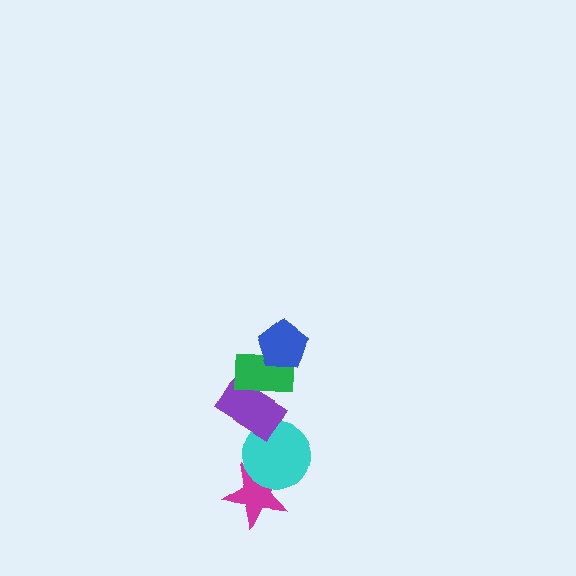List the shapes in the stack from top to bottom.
From top to bottom: the blue pentagon, the green rectangle, the purple rectangle, the cyan circle, the magenta star.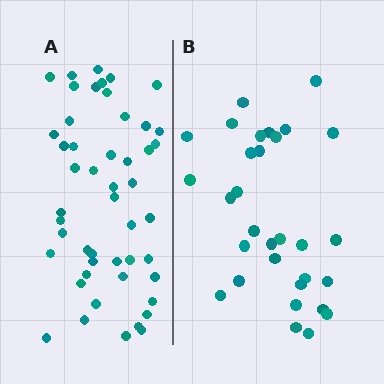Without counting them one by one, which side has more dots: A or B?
Region A (the left region) has more dots.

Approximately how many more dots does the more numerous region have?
Region A has approximately 20 more dots than region B.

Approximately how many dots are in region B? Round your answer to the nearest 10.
About 30 dots. (The exact count is 31, which rounds to 30.)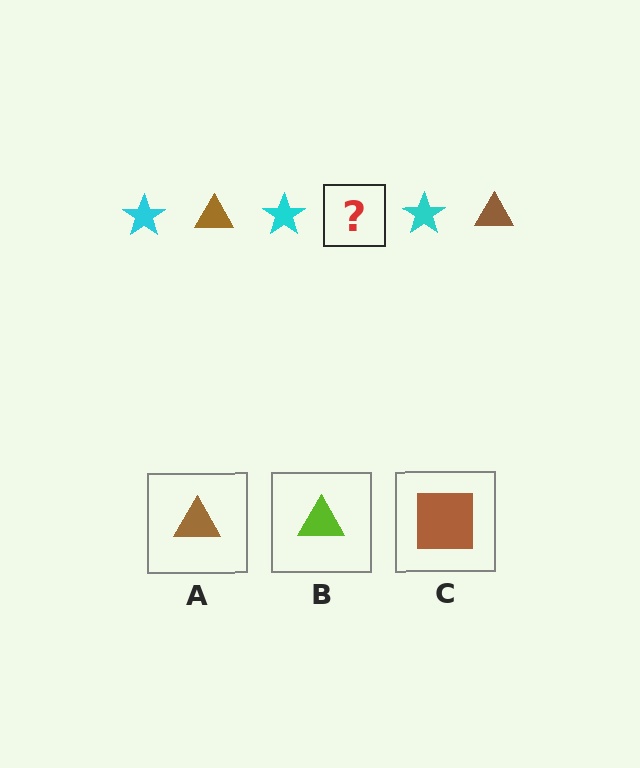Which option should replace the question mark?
Option A.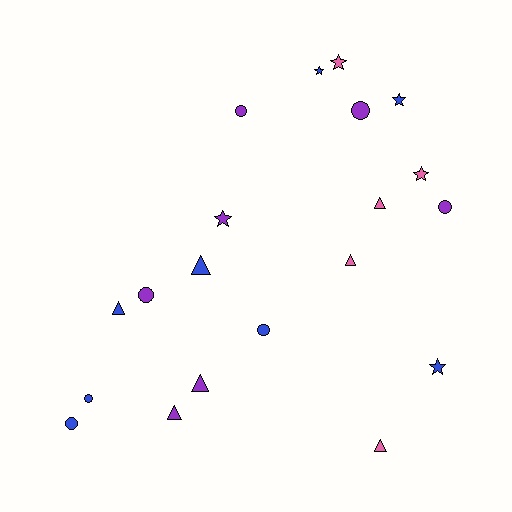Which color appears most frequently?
Blue, with 8 objects.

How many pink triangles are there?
There are 3 pink triangles.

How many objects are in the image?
There are 20 objects.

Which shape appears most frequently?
Circle, with 7 objects.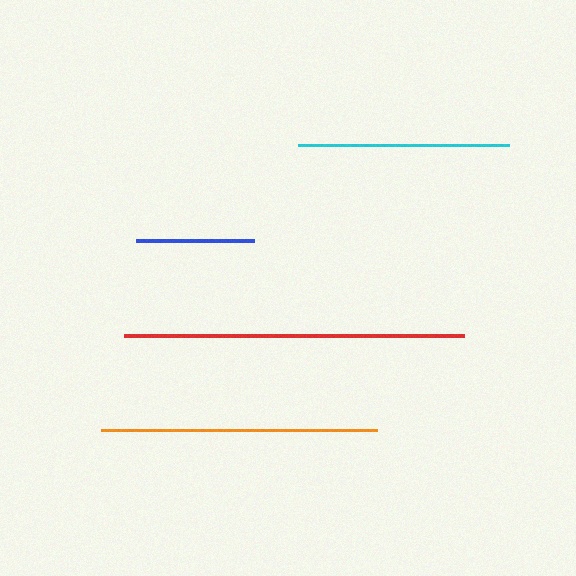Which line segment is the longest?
The red line is the longest at approximately 340 pixels.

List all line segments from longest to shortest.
From longest to shortest: red, orange, cyan, blue.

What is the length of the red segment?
The red segment is approximately 340 pixels long.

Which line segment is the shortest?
The blue line is the shortest at approximately 118 pixels.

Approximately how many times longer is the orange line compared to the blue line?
The orange line is approximately 2.3 times the length of the blue line.